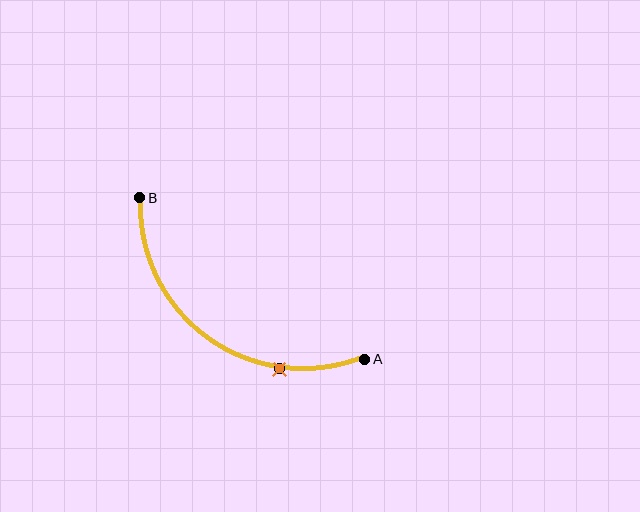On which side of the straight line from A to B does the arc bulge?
The arc bulges below and to the left of the straight line connecting A and B.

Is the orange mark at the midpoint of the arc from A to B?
No. The orange mark lies on the arc but is closer to endpoint A. The arc midpoint would be at the point on the curve equidistant along the arc from both A and B.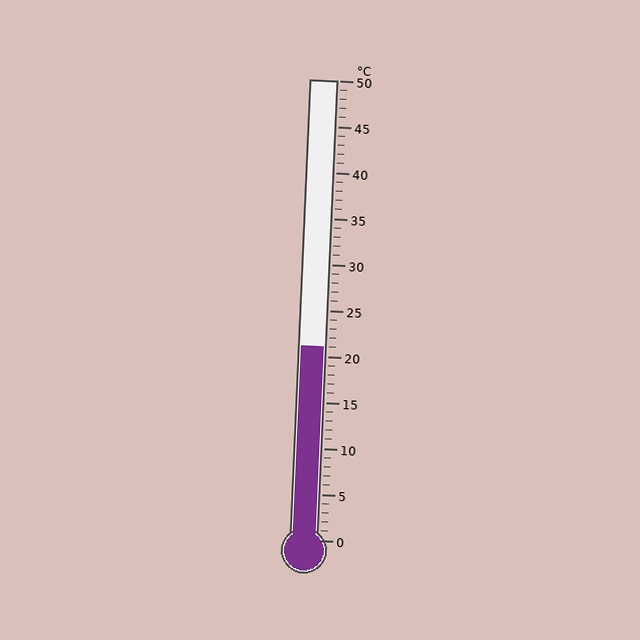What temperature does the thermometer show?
The thermometer shows approximately 21°C.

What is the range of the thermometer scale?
The thermometer scale ranges from 0°C to 50°C.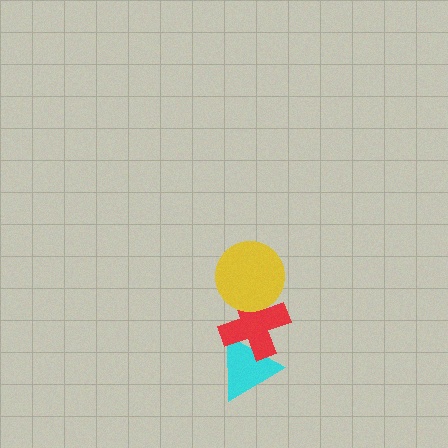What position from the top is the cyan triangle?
The cyan triangle is 3rd from the top.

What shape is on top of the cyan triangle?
The red cross is on top of the cyan triangle.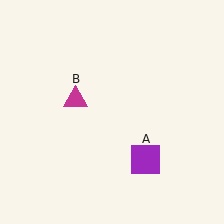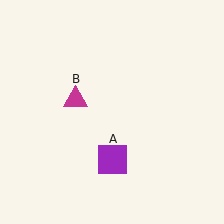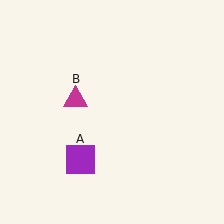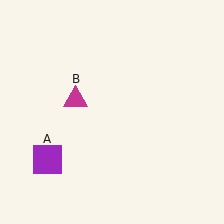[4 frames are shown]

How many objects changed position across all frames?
1 object changed position: purple square (object A).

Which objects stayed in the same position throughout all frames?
Magenta triangle (object B) remained stationary.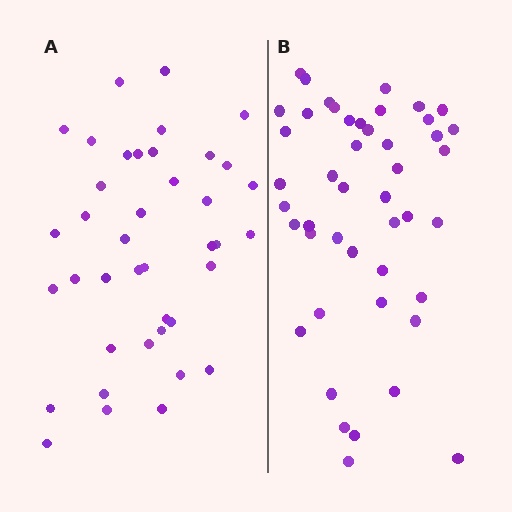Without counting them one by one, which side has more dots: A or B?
Region B (the right region) has more dots.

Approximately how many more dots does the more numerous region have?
Region B has about 6 more dots than region A.